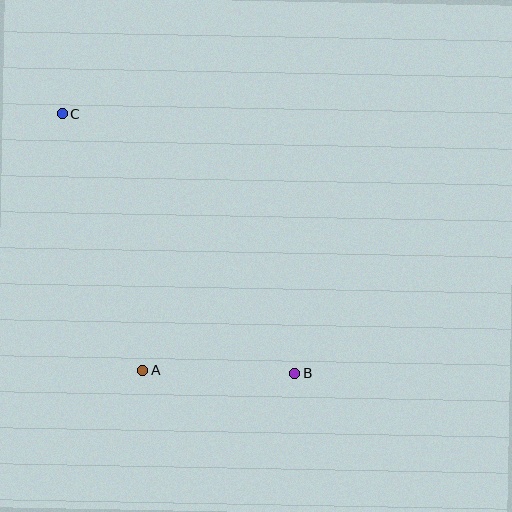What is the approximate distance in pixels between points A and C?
The distance between A and C is approximately 269 pixels.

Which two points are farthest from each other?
Points B and C are farthest from each other.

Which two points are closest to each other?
Points A and B are closest to each other.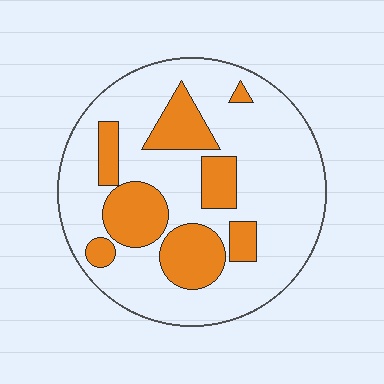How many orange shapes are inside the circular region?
8.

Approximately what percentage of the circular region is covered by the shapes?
Approximately 25%.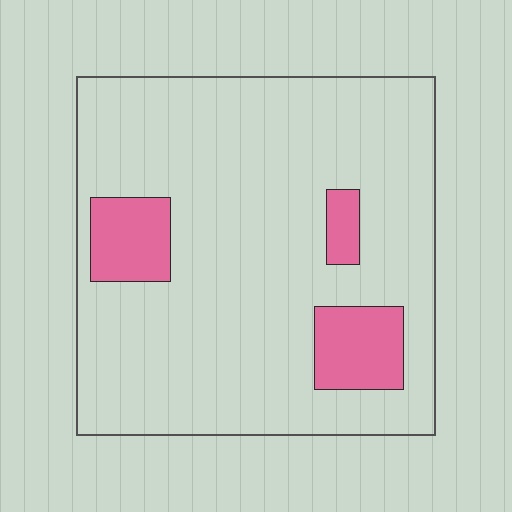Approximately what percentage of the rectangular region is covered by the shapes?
Approximately 15%.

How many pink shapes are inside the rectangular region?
3.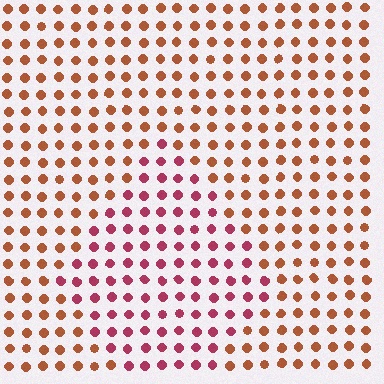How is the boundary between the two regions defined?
The boundary is defined purely by a slight shift in hue (about 38 degrees). Spacing, size, and orientation are identical on both sides.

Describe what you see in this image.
The image is filled with small brown elements in a uniform arrangement. A diamond-shaped region is visible where the elements are tinted to a slightly different hue, forming a subtle color boundary.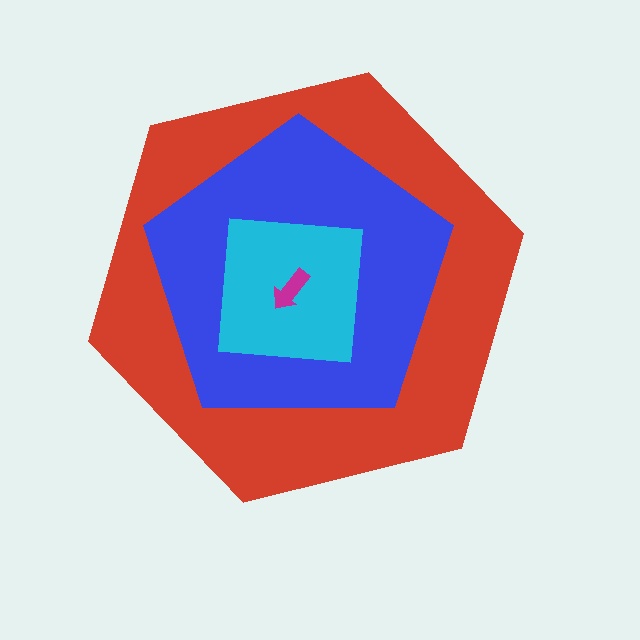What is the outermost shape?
The red hexagon.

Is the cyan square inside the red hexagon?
Yes.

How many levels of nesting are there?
4.